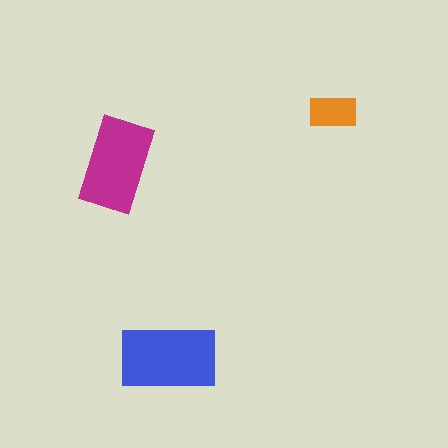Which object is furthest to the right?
The orange rectangle is rightmost.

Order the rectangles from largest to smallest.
the blue one, the magenta one, the orange one.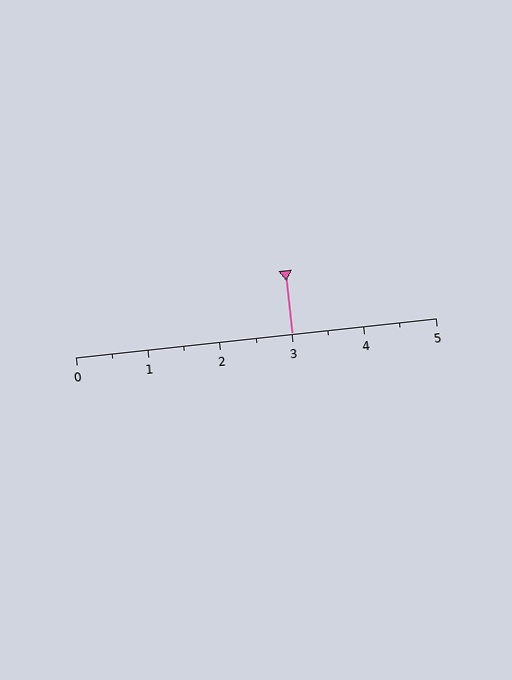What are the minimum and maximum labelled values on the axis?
The axis runs from 0 to 5.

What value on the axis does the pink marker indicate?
The marker indicates approximately 3.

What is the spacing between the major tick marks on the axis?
The major ticks are spaced 1 apart.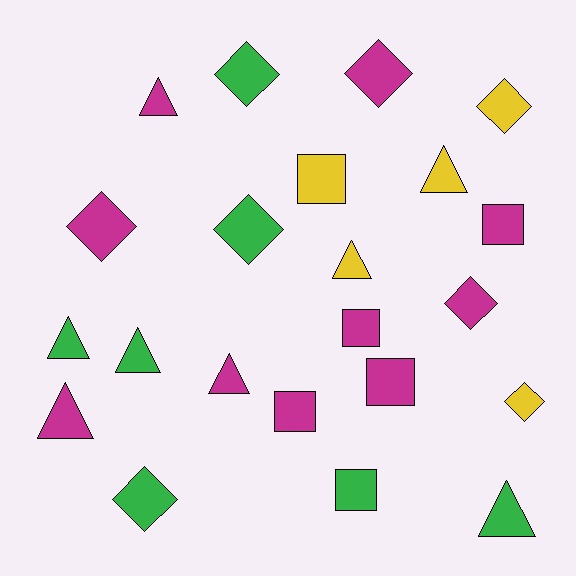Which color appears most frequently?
Magenta, with 10 objects.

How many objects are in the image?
There are 22 objects.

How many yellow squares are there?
There is 1 yellow square.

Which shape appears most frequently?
Triangle, with 8 objects.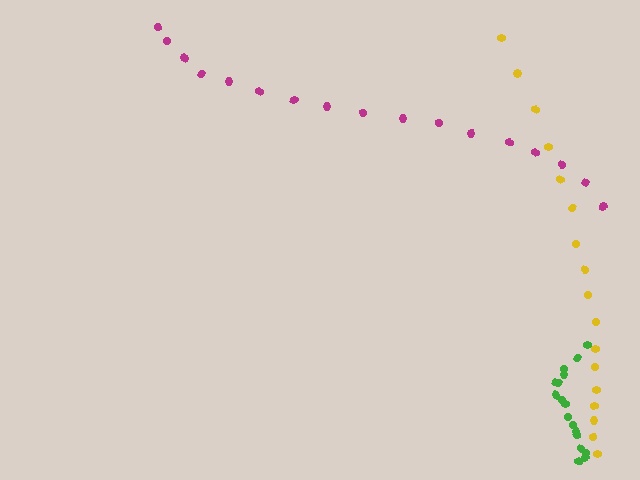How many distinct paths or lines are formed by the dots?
There are 3 distinct paths.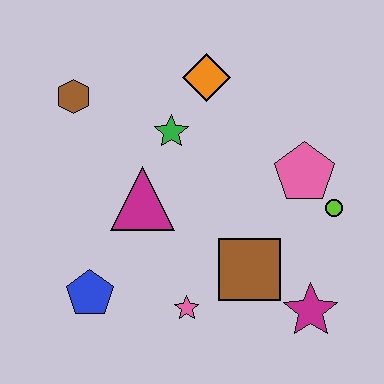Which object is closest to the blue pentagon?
The pink star is closest to the blue pentagon.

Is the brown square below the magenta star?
No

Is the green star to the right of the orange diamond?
No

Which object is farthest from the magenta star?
The brown hexagon is farthest from the magenta star.